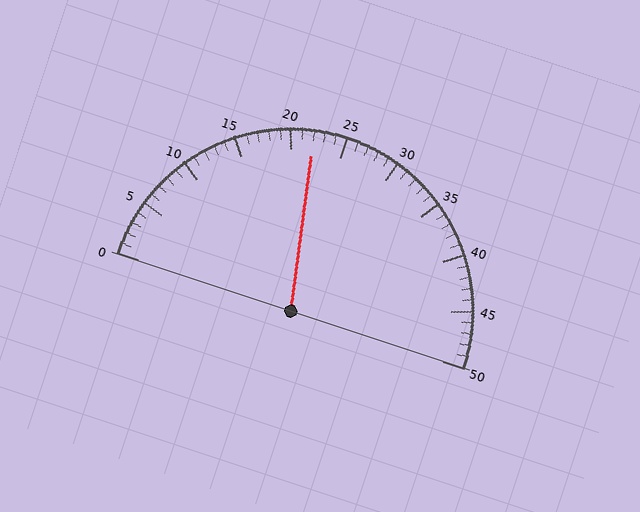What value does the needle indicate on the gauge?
The needle indicates approximately 22.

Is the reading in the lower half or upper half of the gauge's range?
The reading is in the lower half of the range (0 to 50).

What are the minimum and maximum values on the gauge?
The gauge ranges from 0 to 50.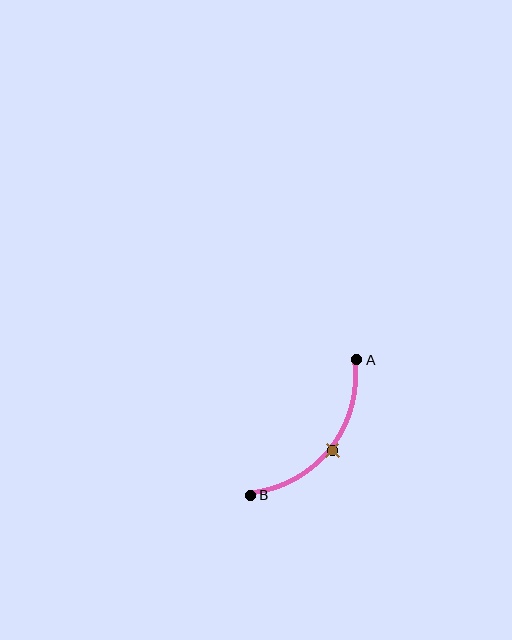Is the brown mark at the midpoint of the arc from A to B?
Yes. The brown mark lies on the arc at equal arc-length from both A and B — it is the arc midpoint.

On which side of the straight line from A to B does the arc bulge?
The arc bulges below and to the right of the straight line connecting A and B.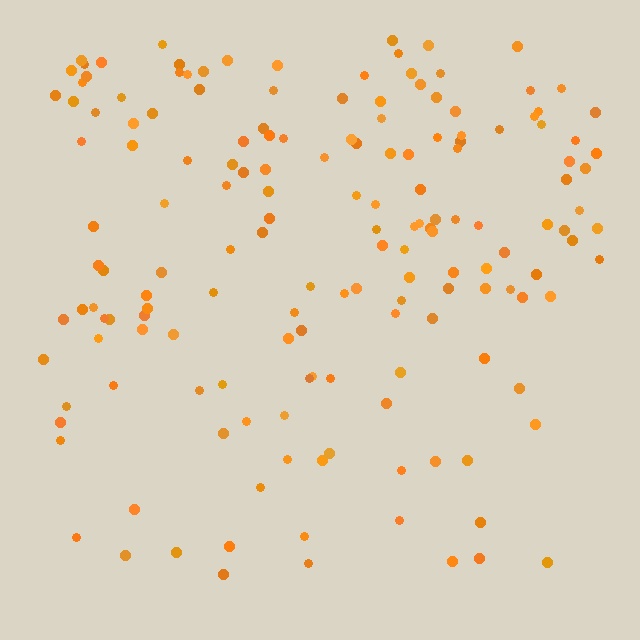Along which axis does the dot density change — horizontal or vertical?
Vertical.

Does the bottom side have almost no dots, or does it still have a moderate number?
Still a moderate number, just noticeably fewer than the top.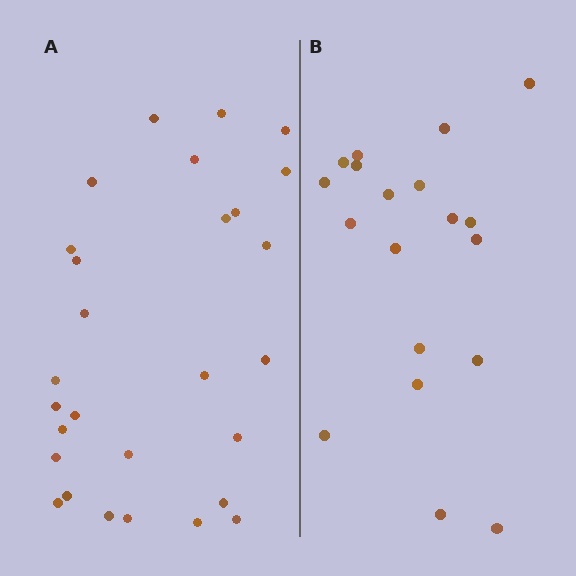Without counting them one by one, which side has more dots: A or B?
Region A (the left region) has more dots.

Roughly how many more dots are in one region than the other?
Region A has roughly 8 or so more dots than region B.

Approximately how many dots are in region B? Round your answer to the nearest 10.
About 20 dots. (The exact count is 19, which rounds to 20.)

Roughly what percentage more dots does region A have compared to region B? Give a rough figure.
About 45% more.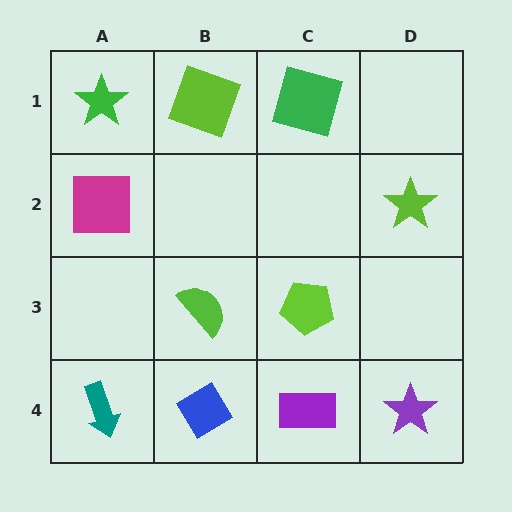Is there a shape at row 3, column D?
No, that cell is empty.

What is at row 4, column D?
A purple star.